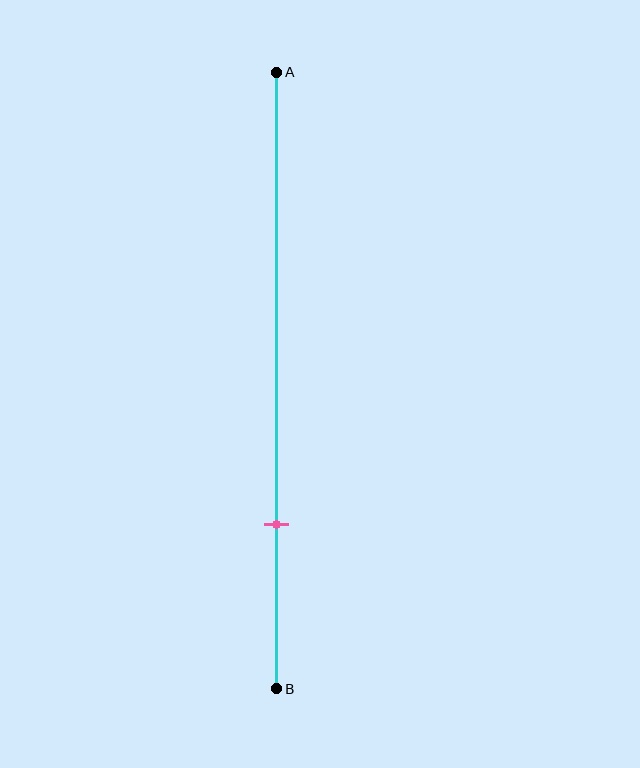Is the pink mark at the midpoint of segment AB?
No, the mark is at about 75% from A, not at the 50% midpoint.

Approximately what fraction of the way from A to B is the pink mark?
The pink mark is approximately 75% of the way from A to B.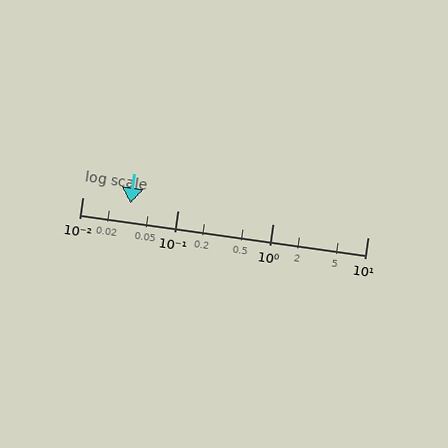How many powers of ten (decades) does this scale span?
The scale spans 3 decades, from 0.01 to 10.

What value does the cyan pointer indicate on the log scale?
The pointer indicates approximately 0.032.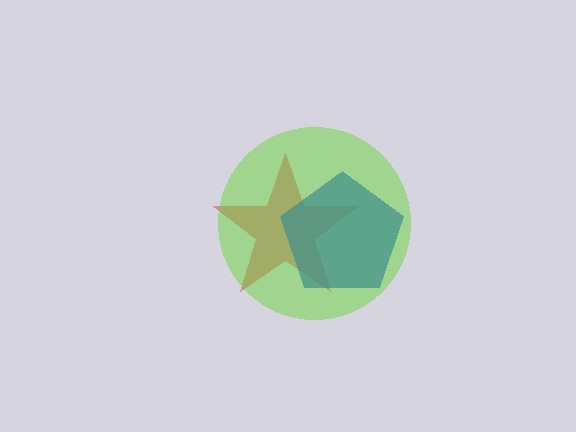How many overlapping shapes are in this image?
There are 3 overlapping shapes in the image.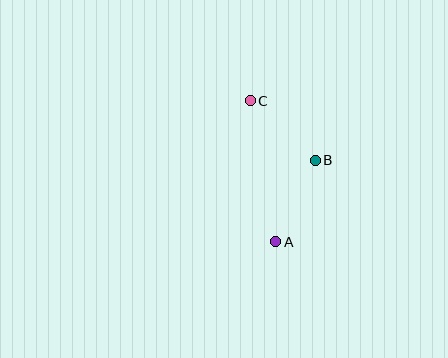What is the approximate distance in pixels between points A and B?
The distance between A and B is approximately 91 pixels.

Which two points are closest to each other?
Points B and C are closest to each other.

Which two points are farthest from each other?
Points A and C are farthest from each other.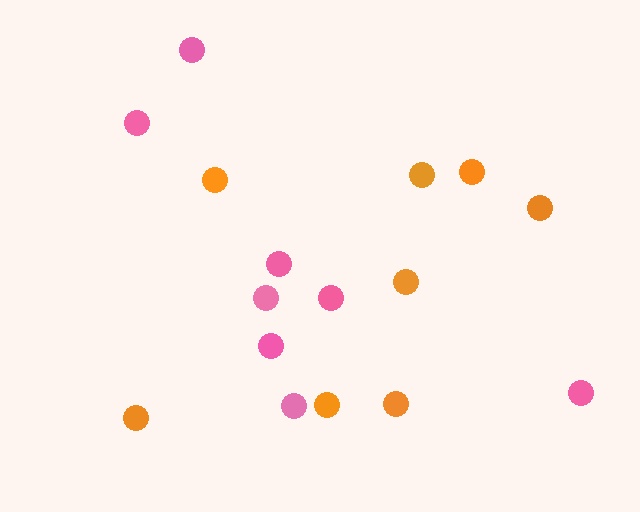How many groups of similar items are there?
There are 2 groups: one group of pink circles (8) and one group of orange circles (8).